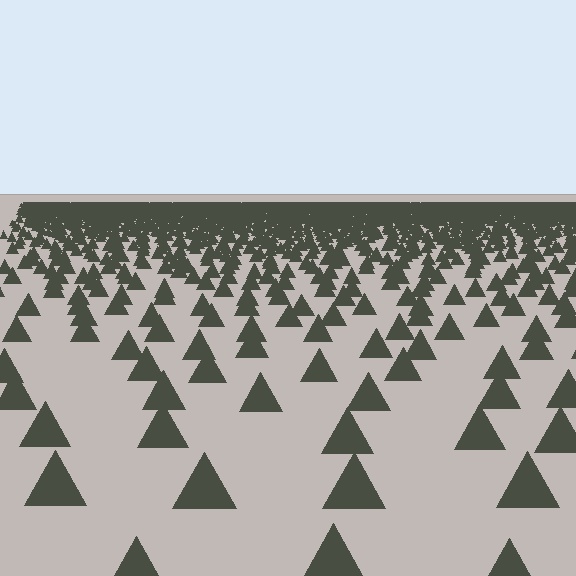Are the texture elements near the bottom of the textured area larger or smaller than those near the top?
Larger. Near the bottom, elements are closer to the viewer and appear at a bigger on-screen size.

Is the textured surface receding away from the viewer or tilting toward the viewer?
The surface is receding away from the viewer. Texture elements get smaller and denser toward the top.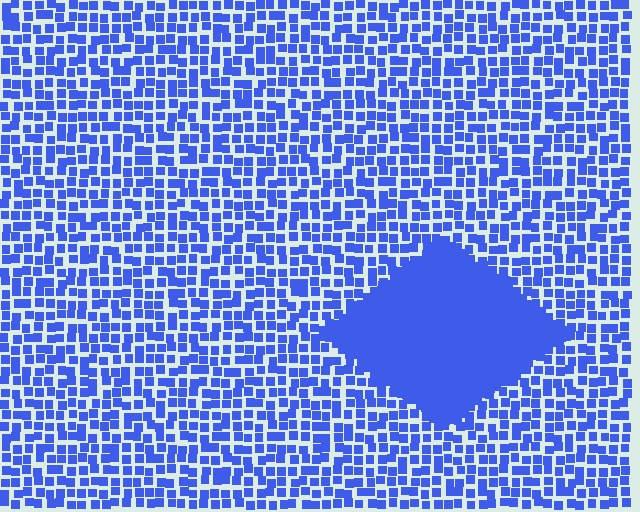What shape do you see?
I see a diamond.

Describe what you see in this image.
The image contains small blue elements arranged at two different densities. A diamond-shaped region is visible where the elements are more densely packed than the surrounding area.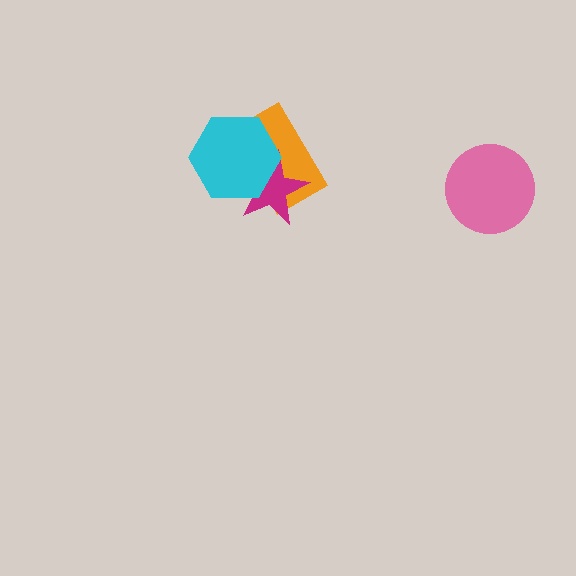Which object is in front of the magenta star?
The cyan hexagon is in front of the magenta star.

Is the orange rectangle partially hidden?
Yes, it is partially covered by another shape.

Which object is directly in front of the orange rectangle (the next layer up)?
The magenta star is directly in front of the orange rectangle.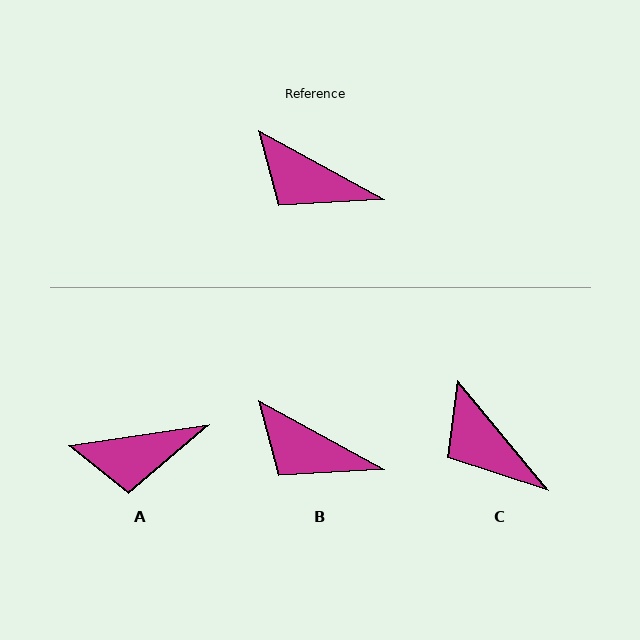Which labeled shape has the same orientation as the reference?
B.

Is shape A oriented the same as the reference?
No, it is off by about 37 degrees.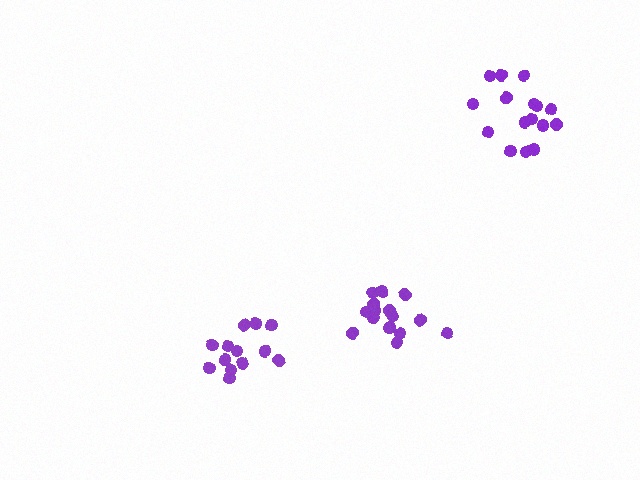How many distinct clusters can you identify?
There are 3 distinct clusters.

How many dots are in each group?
Group 1: 17 dots, Group 2: 13 dots, Group 3: 16 dots (46 total).